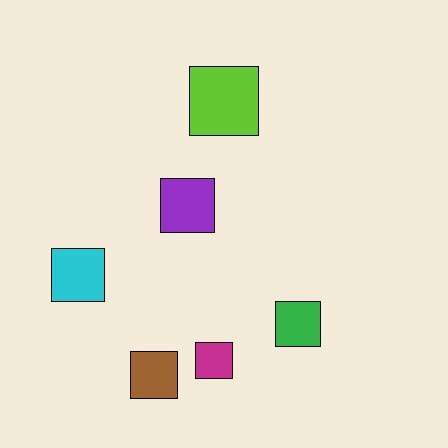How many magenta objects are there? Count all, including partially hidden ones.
There is 1 magenta object.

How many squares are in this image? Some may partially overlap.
There are 6 squares.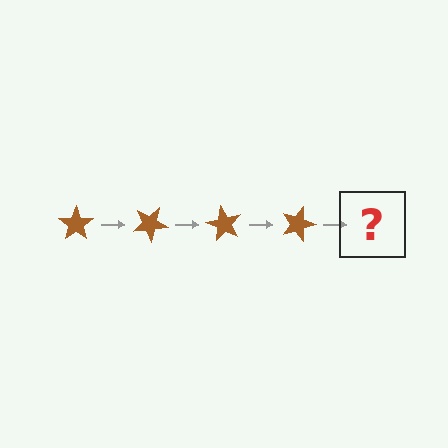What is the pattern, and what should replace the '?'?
The pattern is that the star rotates 30 degrees each step. The '?' should be a brown star rotated 120 degrees.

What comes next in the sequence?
The next element should be a brown star rotated 120 degrees.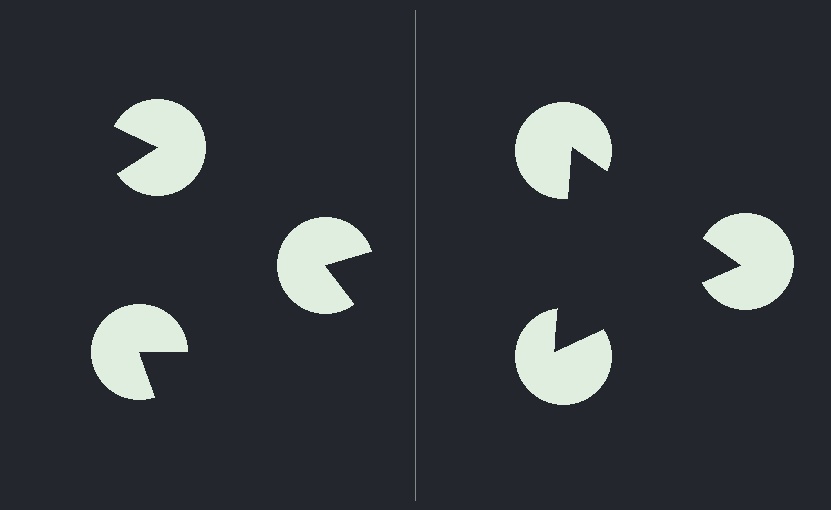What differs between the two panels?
The pac-man discs are positioned identically on both sides; only the wedge orientations differ. On the right they align to a triangle; on the left they are misaligned.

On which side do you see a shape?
An illusory triangle appears on the right side. On the left side the wedge cuts are rotated, so no coherent shape forms.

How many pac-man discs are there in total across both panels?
6 — 3 on each side.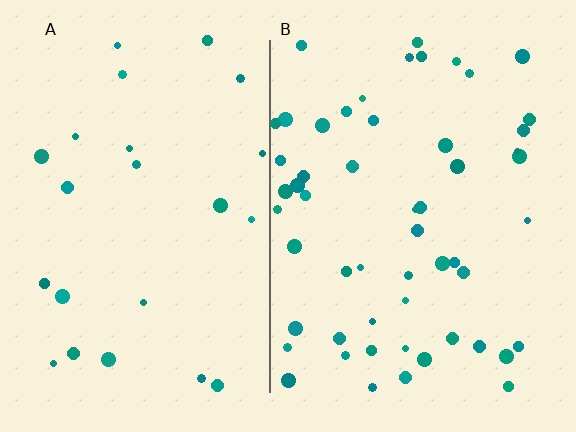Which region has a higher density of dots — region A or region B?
B (the right).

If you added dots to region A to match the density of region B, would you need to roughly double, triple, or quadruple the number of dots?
Approximately double.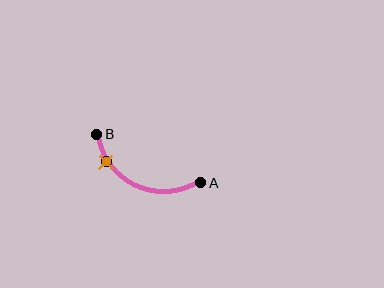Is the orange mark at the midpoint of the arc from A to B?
No. The orange mark lies on the arc but is closer to endpoint B. The arc midpoint would be at the point on the curve equidistant along the arc from both A and B.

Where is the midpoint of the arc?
The arc midpoint is the point on the curve farthest from the straight line joining A and B. It sits below that line.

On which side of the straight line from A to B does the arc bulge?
The arc bulges below the straight line connecting A and B.